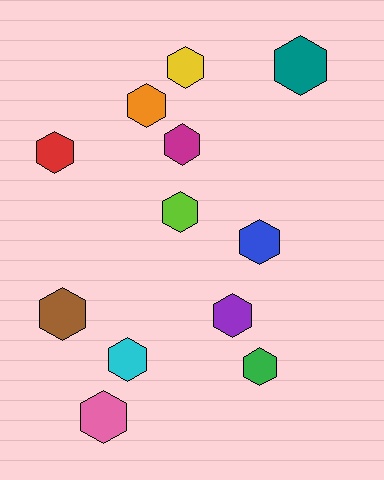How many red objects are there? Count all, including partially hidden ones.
There is 1 red object.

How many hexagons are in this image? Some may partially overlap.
There are 12 hexagons.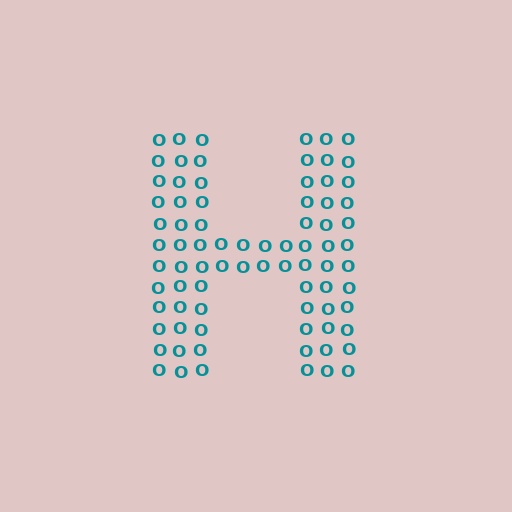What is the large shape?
The large shape is the letter H.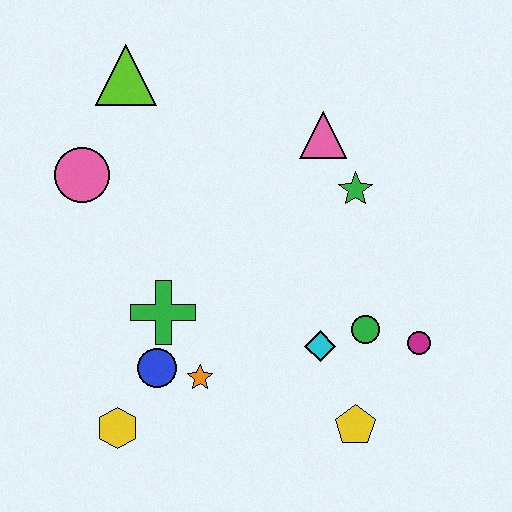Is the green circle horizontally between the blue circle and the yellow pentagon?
No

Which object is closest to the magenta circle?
The green circle is closest to the magenta circle.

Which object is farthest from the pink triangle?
The yellow hexagon is farthest from the pink triangle.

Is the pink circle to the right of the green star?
No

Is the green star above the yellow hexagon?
Yes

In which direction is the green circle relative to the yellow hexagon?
The green circle is to the right of the yellow hexagon.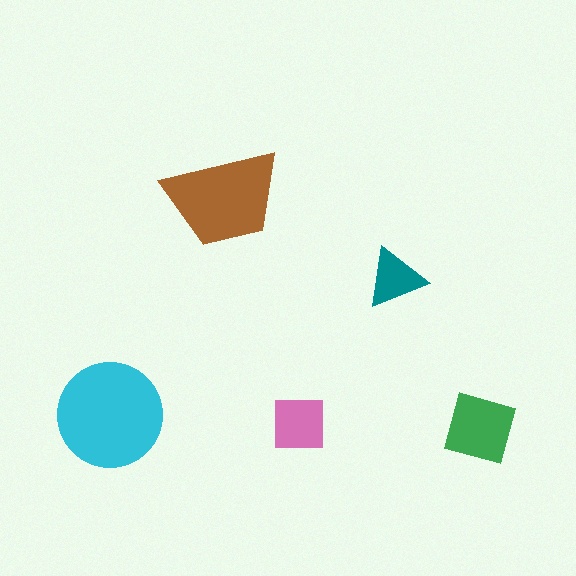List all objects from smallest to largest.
The teal triangle, the pink square, the green diamond, the brown trapezoid, the cyan circle.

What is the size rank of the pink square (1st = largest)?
4th.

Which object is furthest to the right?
The green diamond is rightmost.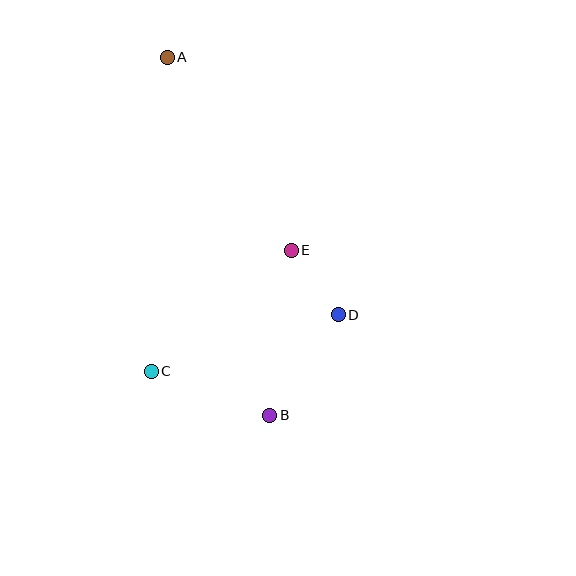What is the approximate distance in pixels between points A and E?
The distance between A and E is approximately 229 pixels.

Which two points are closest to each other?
Points D and E are closest to each other.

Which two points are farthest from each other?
Points A and B are farthest from each other.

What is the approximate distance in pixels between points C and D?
The distance between C and D is approximately 195 pixels.